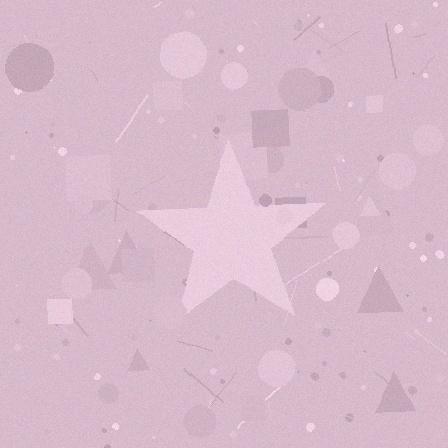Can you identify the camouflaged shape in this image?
The camouflaged shape is a star.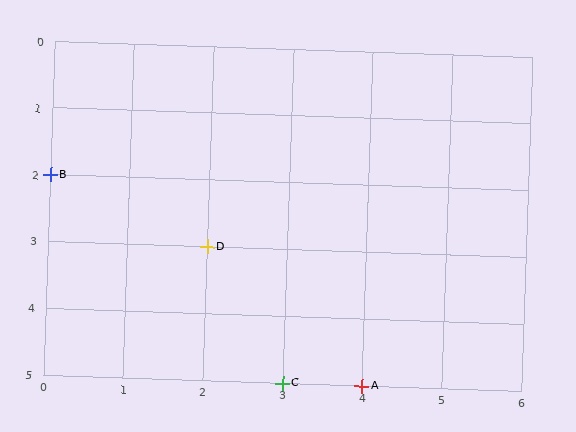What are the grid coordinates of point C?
Point C is at grid coordinates (3, 5).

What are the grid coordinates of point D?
Point D is at grid coordinates (2, 3).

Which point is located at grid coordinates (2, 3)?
Point D is at (2, 3).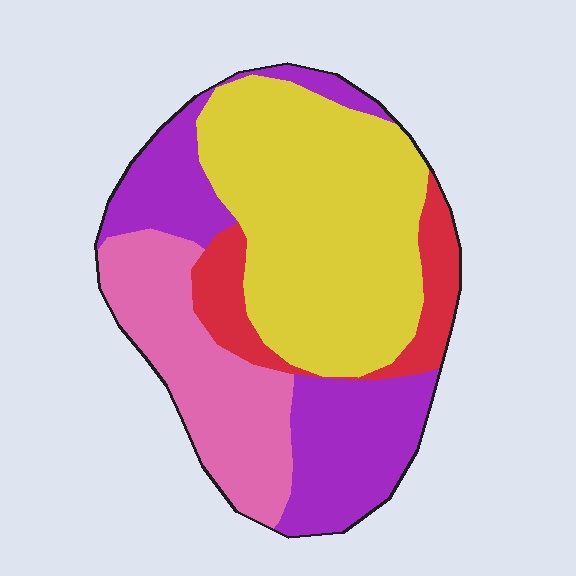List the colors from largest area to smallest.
From largest to smallest: yellow, purple, pink, red.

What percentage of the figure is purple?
Purple covers roughly 25% of the figure.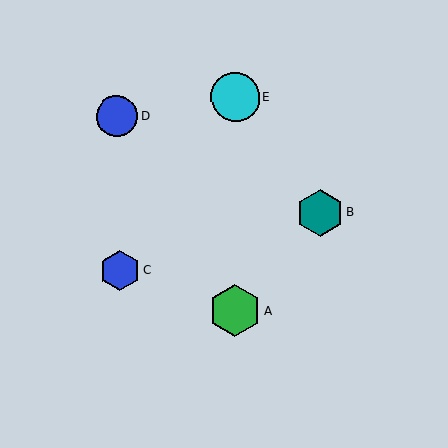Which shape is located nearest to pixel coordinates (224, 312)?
The green hexagon (labeled A) at (235, 311) is nearest to that location.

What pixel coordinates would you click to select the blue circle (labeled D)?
Click at (117, 117) to select the blue circle D.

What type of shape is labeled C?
Shape C is a blue hexagon.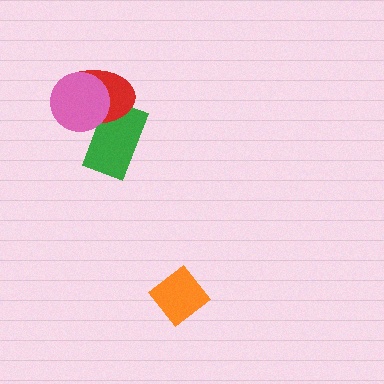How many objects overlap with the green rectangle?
2 objects overlap with the green rectangle.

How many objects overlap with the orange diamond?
0 objects overlap with the orange diamond.